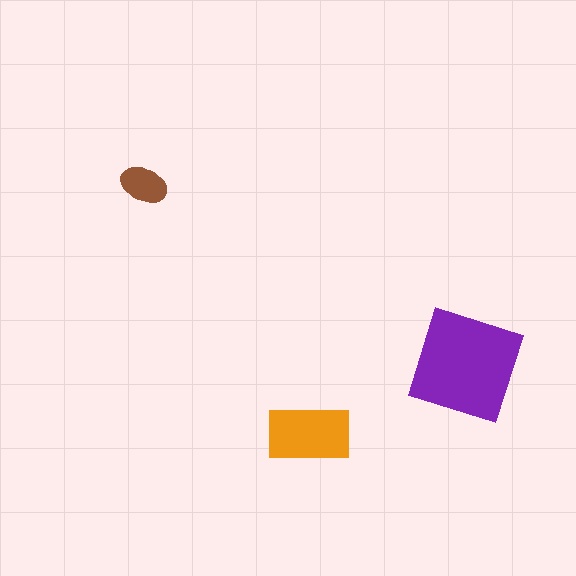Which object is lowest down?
The orange rectangle is bottommost.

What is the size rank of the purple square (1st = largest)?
1st.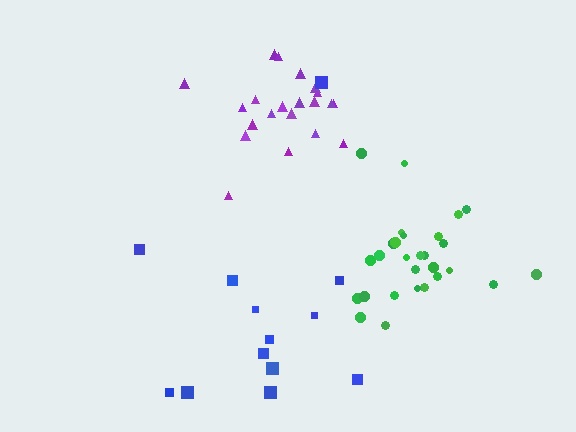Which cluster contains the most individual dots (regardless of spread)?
Green (28).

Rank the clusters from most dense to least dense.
green, purple, blue.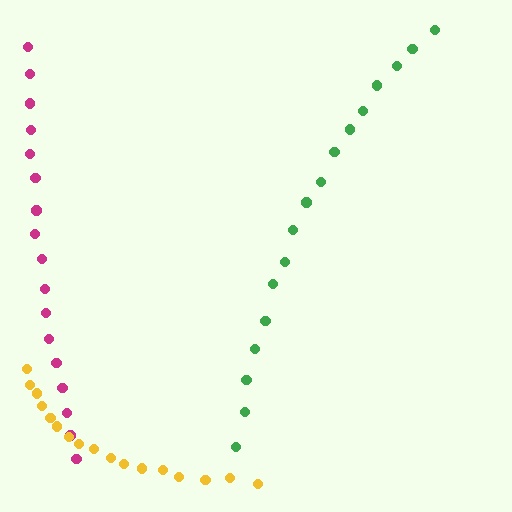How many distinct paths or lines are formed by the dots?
There are 3 distinct paths.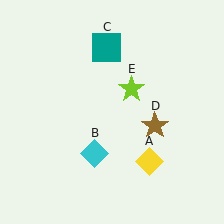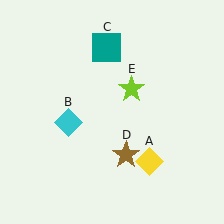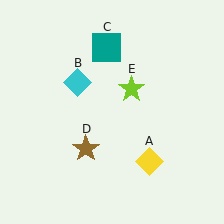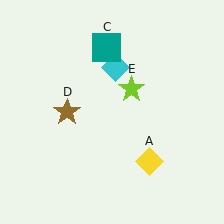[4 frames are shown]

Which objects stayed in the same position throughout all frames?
Yellow diamond (object A) and teal square (object C) and lime star (object E) remained stationary.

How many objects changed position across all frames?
2 objects changed position: cyan diamond (object B), brown star (object D).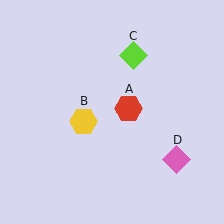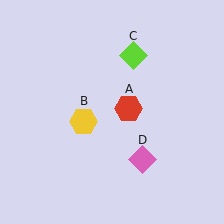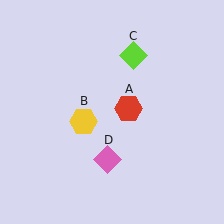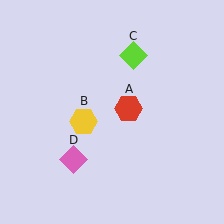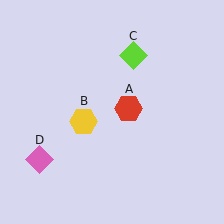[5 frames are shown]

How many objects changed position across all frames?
1 object changed position: pink diamond (object D).